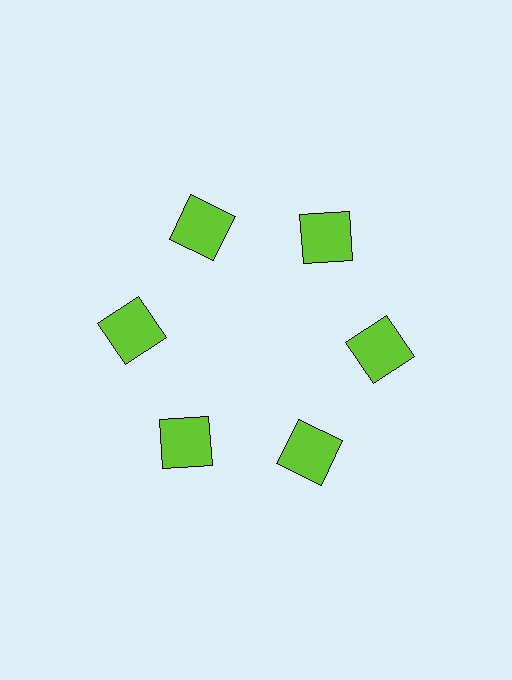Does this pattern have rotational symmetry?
Yes, this pattern has 6-fold rotational symmetry. It looks the same after rotating 60 degrees around the center.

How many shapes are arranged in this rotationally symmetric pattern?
There are 6 shapes, arranged in 6 groups of 1.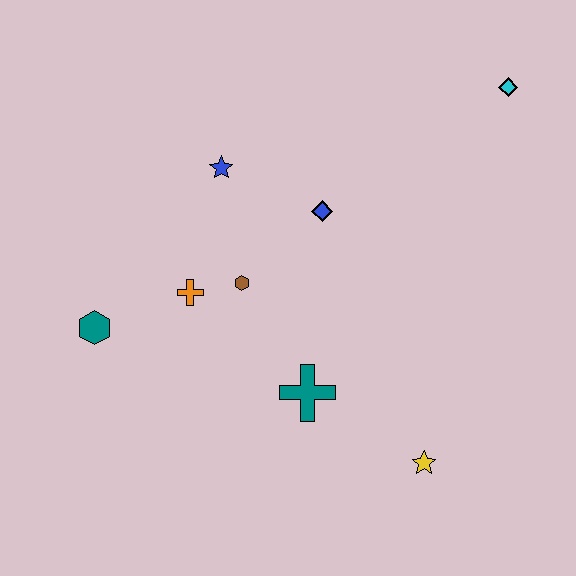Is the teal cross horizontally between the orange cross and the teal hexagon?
No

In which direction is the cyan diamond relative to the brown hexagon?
The cyan diamond is to the right of the brown hexagon.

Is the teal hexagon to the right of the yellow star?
No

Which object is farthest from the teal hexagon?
The cyan diamond is farthest from the teal hexagon.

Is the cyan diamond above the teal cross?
Yes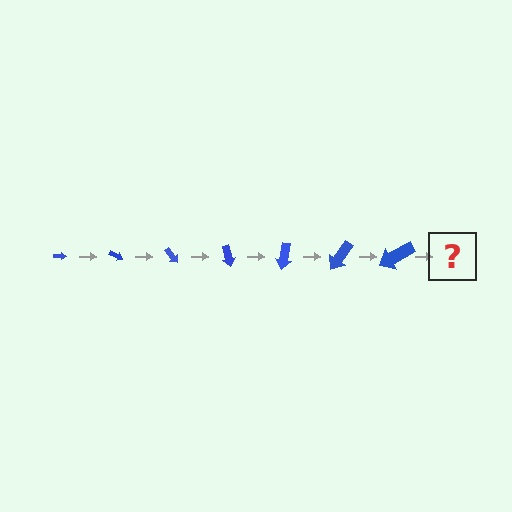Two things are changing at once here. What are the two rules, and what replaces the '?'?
The two rules are that the arrow grows larger each step and it rotates 25 degrees each step. The '?' should be an arrow, larger than the previous one and rotated 175 degrees from the start.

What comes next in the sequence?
The next element should be an arrow, larger than the previous one and rotated 175 degrees from the start.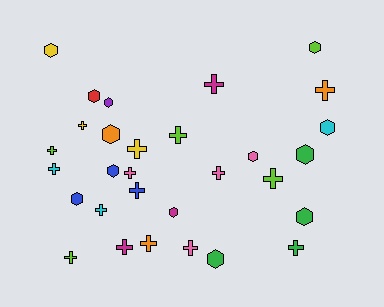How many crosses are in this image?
There are 17 crosses.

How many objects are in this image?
There are 30 objects.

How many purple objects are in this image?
There is 1 purple object.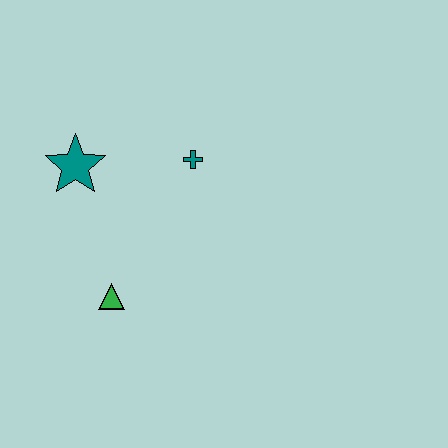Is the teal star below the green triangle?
No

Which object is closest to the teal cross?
The teal star is closest to the teal cross.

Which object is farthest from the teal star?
The green triangle is farthest from the teal star.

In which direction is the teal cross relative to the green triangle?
The teal cross is above the green triangle.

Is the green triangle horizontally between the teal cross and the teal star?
Yes